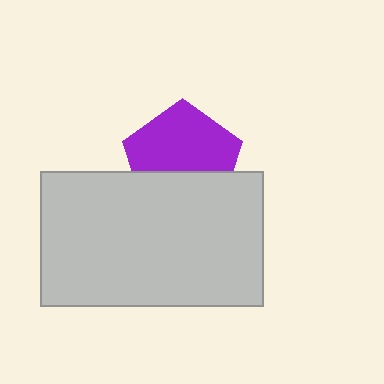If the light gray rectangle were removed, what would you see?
You would see the complete purple pentagon.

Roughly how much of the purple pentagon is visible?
About half of it is visible (roughly 62%).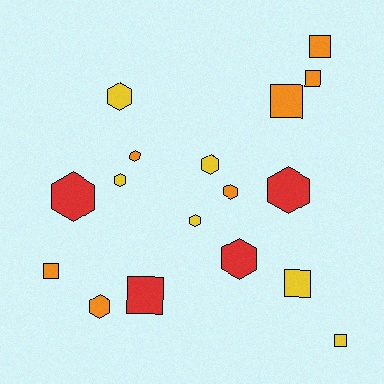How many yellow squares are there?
There are 2 yellow squares.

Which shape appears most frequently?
Hexagon, with 10 objects.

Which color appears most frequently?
Orange, with 7 objects.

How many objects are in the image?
There are 17 objects.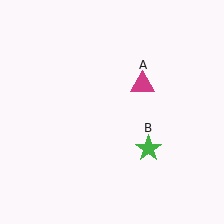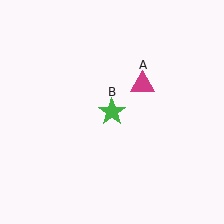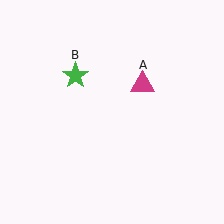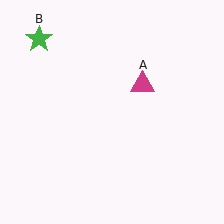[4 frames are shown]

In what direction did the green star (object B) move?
The green star (object B) moved up and to the left.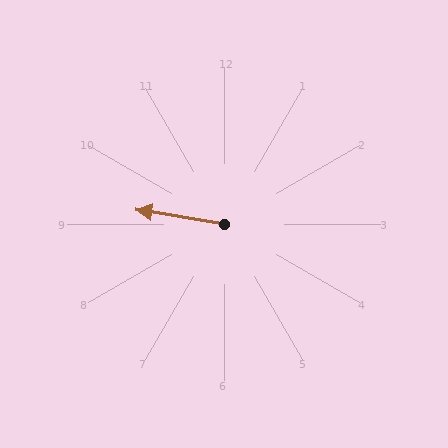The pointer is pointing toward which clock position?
Roughly 9 o'clock.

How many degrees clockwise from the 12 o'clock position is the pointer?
Approximately 279 degrees.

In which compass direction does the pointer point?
West.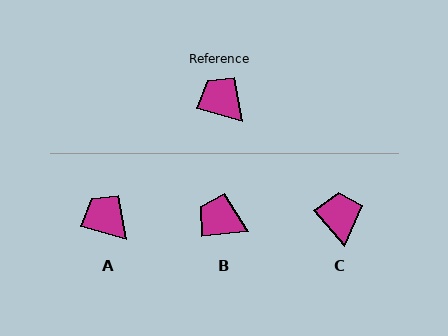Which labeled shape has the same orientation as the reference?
A.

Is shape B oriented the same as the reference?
No, it is off by about 23 degrees.